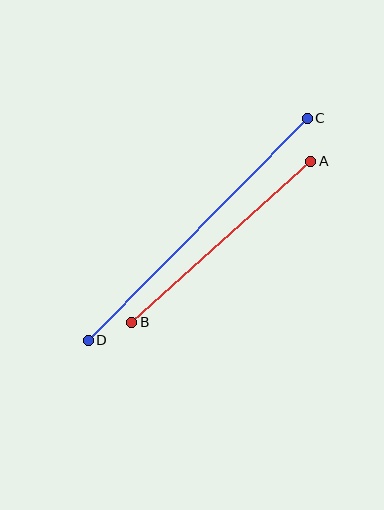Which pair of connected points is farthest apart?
Points C and D are farthest apart.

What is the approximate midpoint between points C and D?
The midpoint is at approximately (198, 229) pixels.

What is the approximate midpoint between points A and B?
The midpoint is at approximately (221, 242) pixels.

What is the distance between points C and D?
The distance is approximately 312 pixels.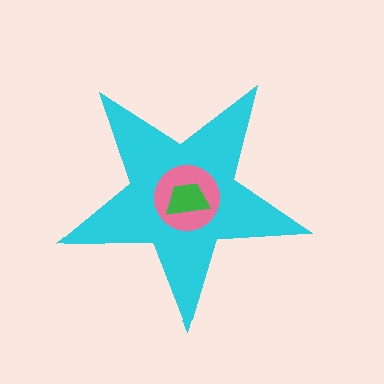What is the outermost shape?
The cyan star.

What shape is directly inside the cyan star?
The pink circle.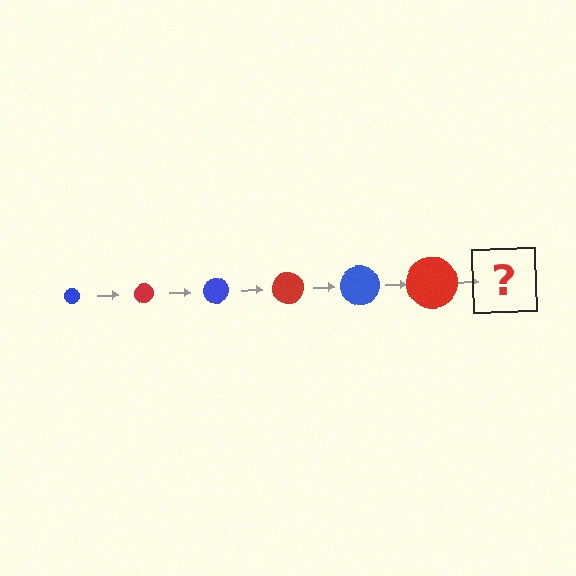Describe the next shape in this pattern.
It should be a blue circle, larger than the previous one.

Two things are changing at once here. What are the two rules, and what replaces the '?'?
The two rules are that the circle grows larger each step and the color cycles through blue and red. The '?' should be a blue circle, larger than the previous one.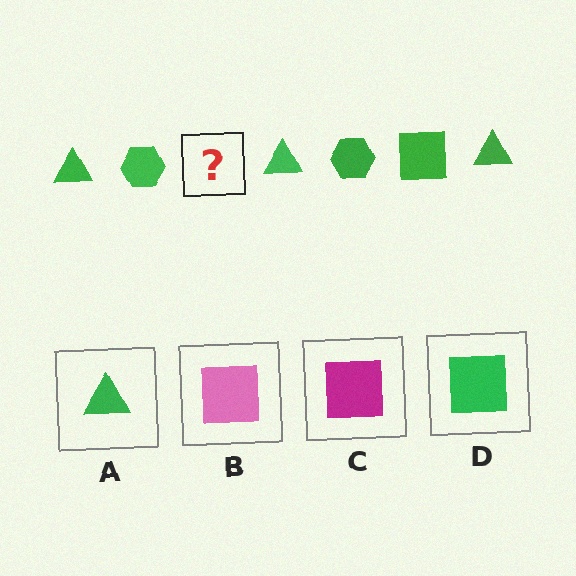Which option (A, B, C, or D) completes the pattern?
D.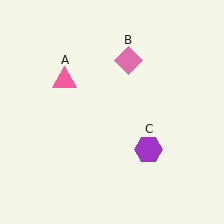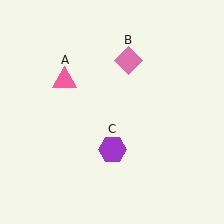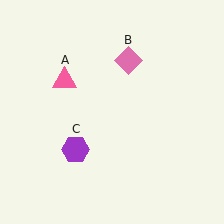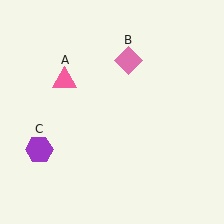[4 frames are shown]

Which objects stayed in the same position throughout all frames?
Pink triangle (object A) and pink diamond (object B) remained stationary.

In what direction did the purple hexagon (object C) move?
The purple hexagon (object C) moved left.